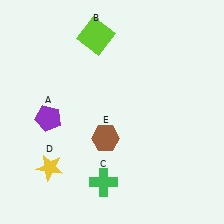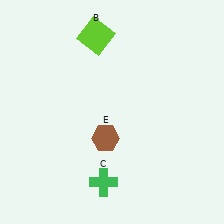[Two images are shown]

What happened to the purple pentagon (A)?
The purple pentagon (A) was removed in Image 2. It was in the bottom-left area of Image 1.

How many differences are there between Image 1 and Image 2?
There are 2 differences between the two images.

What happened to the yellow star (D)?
The yellow star (D) was removed in Image 2. It was in the bottom-left area of Image 1.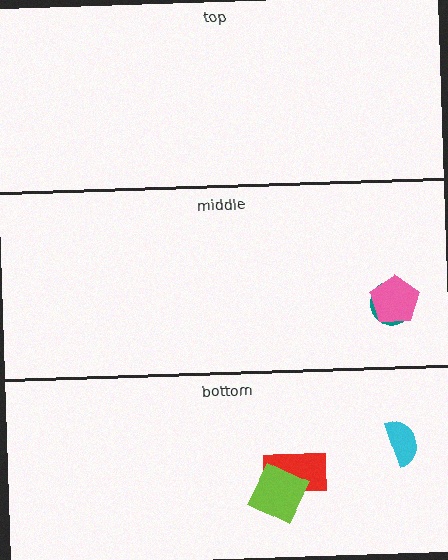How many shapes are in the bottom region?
3.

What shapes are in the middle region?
The teal circle, the pink pentagon.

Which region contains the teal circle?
The middle region.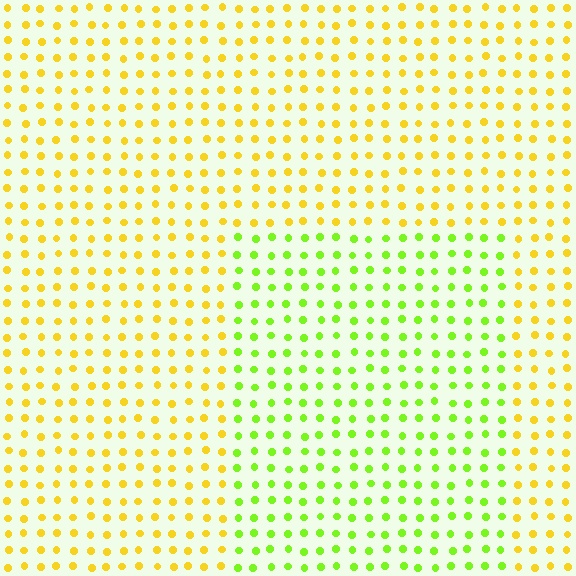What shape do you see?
I see a rectangle.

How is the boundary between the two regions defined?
The boundary is defined purely by a slight shift in hue (about 45 degrees). Spacing, size, and orientation are identical on both sides.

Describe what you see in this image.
The image is filled with small yellow elements in a uniform arrangement. A rectangle-shaped region is visible where the elements are tinted to a slightly different hue, forming a subtle color boundary.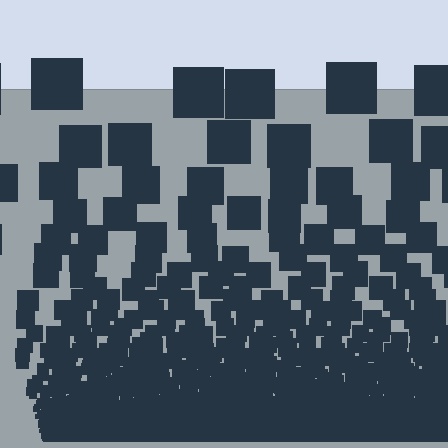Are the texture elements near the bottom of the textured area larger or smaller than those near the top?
Smaller. The gradient is inverted — elements near the bottom are smaller and denser.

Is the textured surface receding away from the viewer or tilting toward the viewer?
The surface appears to tilt toward the viewer. Texture elements get larger and sparser toward the top.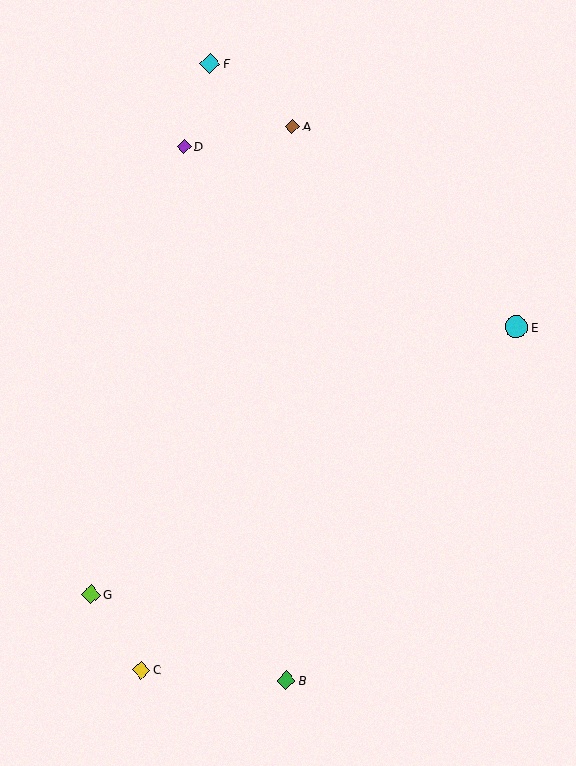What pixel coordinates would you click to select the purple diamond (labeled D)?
Click at (184, 146) to select the purple diamond D.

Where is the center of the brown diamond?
The center of the brown diamond is at (292, 126).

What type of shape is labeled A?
Shape A is a brown diamond.